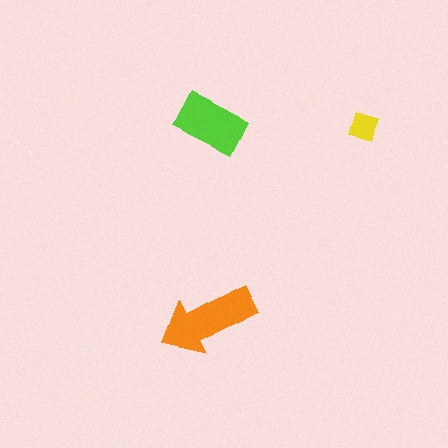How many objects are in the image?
There are 3 objects in the image.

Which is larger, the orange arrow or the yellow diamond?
The orange arrow.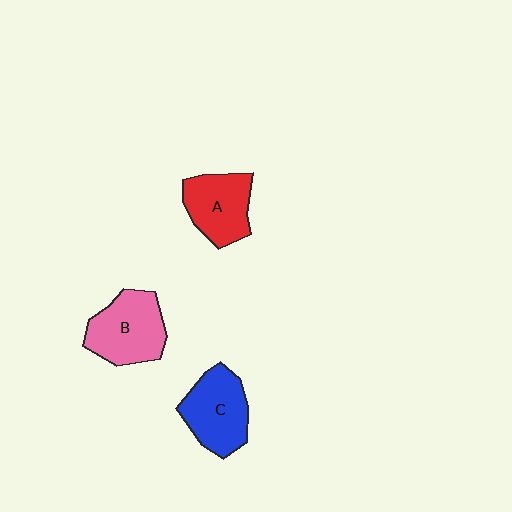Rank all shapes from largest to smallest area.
From largest to smallest: B (pink), C (blue), A (red).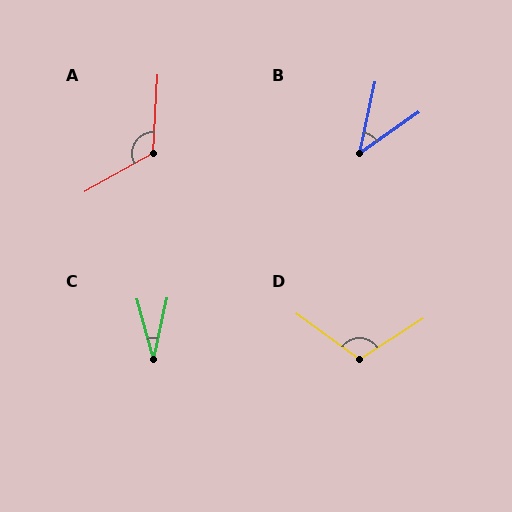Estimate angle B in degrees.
Approximately 43 degrees.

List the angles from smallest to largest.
C (27°), B (43°), D (111°), A (123°).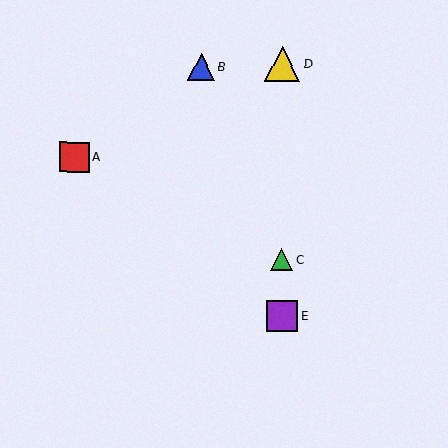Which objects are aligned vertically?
Objects C, D, E are aligned vertically.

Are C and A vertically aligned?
No, C is at x≈282 and A is at x≈75.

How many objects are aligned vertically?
3 objects (C, D, E) are aligned vertically.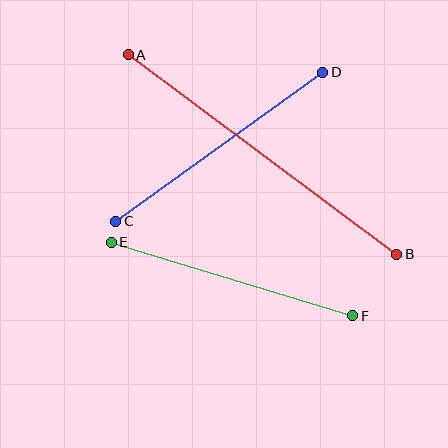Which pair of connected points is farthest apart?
Points A and B are farthest apart.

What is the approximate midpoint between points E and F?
The midpoint is at approximately (232, 279) pixels.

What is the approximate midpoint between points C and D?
The midpoint is at approximately (219, 147) pixels.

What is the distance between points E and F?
The distance is approximately 253 pixels.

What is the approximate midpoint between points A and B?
The midpoint is at approximately (263, 155) pixels.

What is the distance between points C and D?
The distance is approximately 255 pixels.